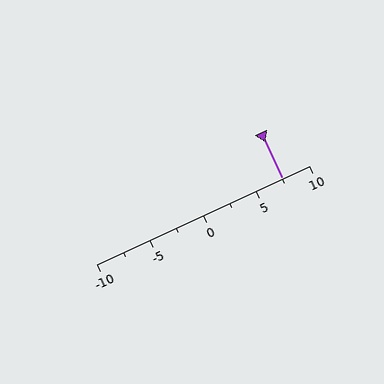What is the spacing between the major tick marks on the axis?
The major ticks are spaced 5 apart.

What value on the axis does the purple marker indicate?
The marker indicates approximately 7.5.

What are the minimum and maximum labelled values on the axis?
The axis runs from -10 to 10.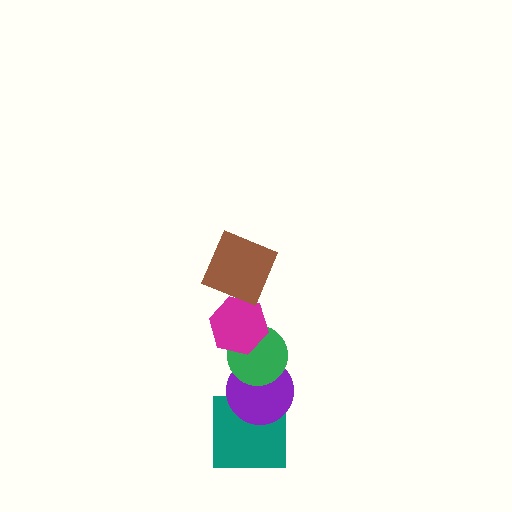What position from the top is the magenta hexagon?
The magenta hexagon is 2nd from the top.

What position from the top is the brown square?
The brown square is 1st from the top.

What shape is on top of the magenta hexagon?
The brown square is on top of the magenta hexagon.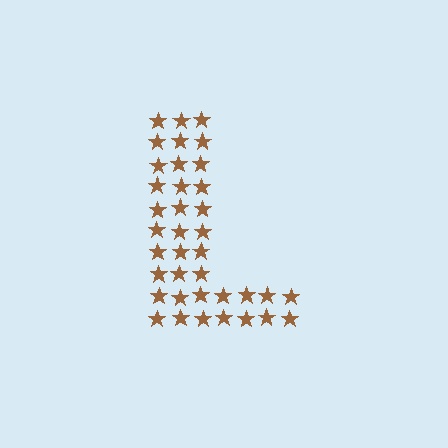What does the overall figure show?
The overall figure shows the letter L.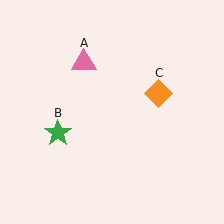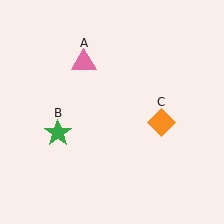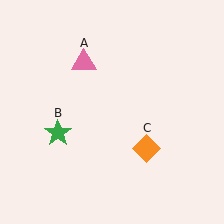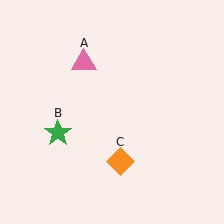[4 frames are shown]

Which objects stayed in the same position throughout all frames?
Pink triangle (object A) and green star (object B) remained stationary.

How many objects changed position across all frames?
1 object changed position: orange diamond (object C).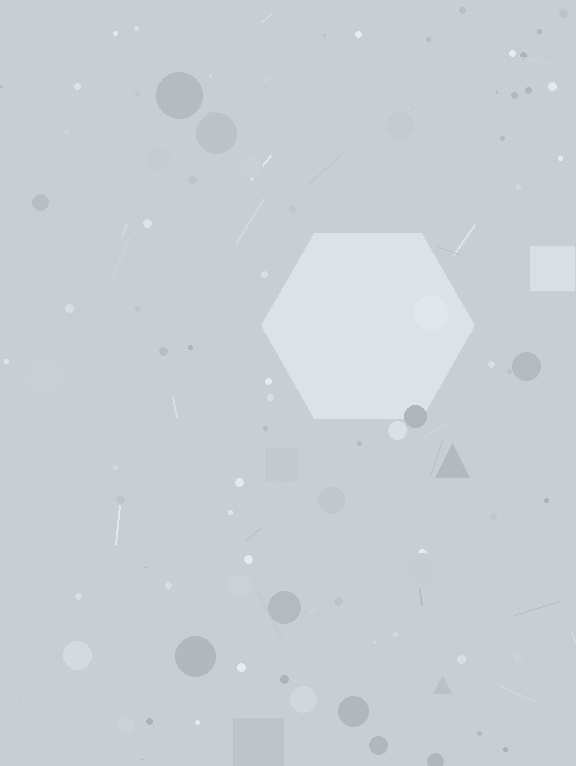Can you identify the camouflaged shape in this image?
The camouflaged shape is a hexagon.